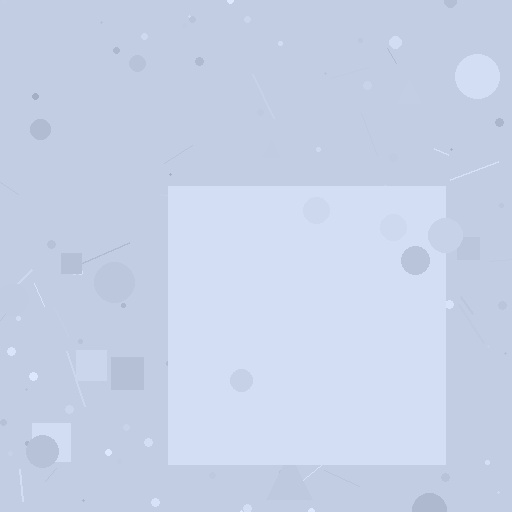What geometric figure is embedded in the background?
A square is embedded in the background.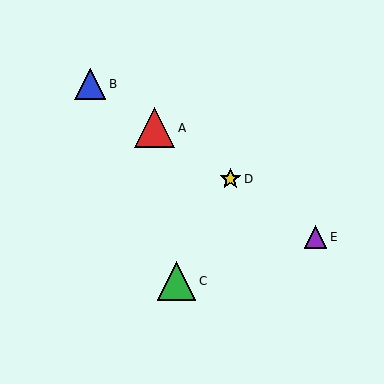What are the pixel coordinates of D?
Object D is at (230, 179).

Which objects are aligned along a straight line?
Objects A, B, D, E are aligned along a straight line.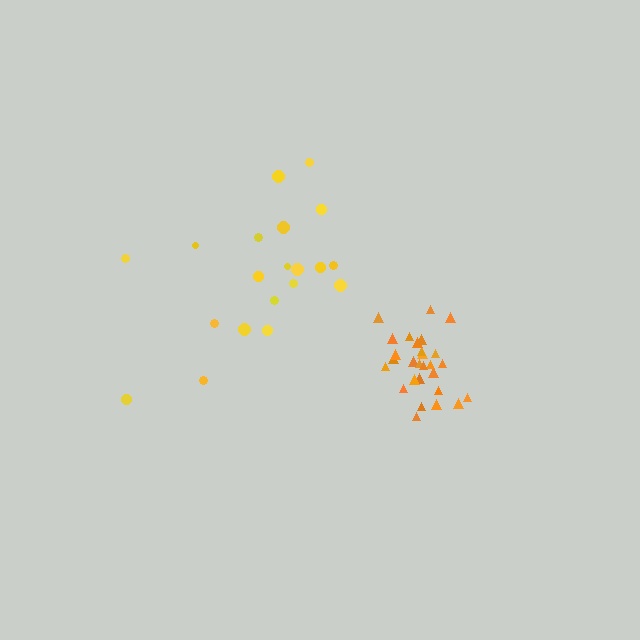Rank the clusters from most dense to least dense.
orange, yellow.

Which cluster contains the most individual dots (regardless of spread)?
Orange (28).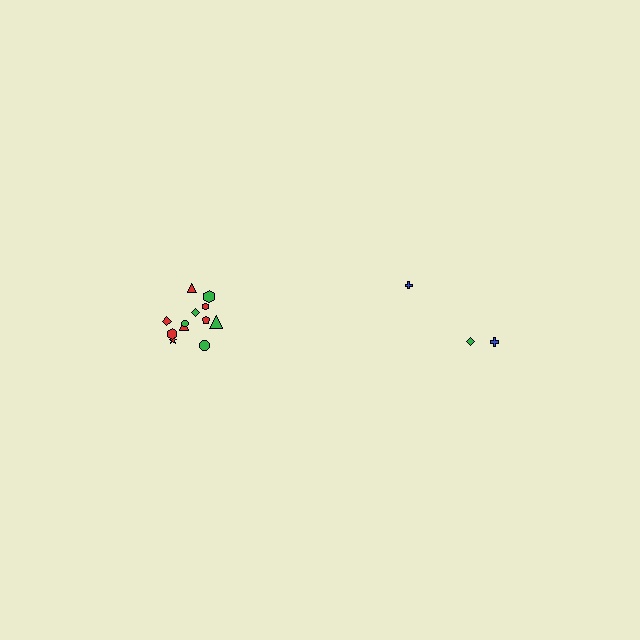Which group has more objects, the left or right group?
The left group.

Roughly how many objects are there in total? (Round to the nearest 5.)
Roughly 15 objects in total.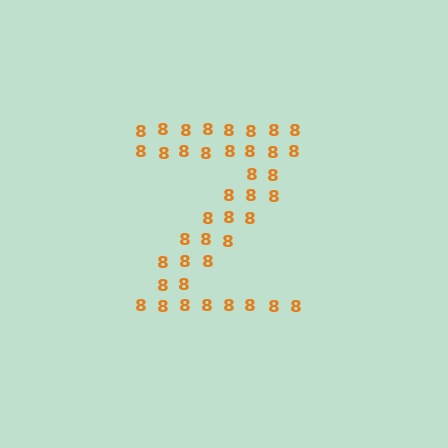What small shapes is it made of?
It is made of small digit 8's.